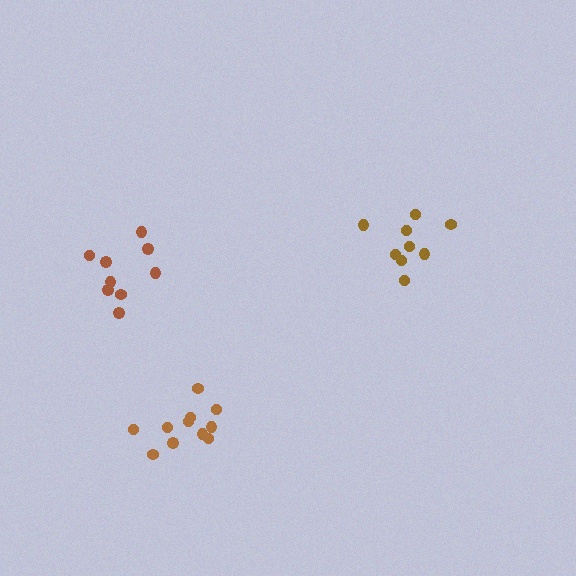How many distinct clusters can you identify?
There are 3 distinct clusters.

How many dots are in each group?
Group 1: 9 dots, Group 2: 11 dots, Group 3: 9 dots (29 total).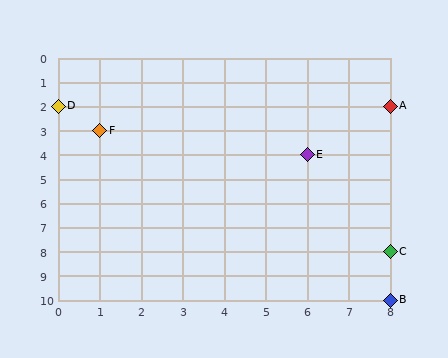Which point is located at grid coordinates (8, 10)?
Point B is at (8, 10).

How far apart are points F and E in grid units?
Points F and E are 5 columns and 1 row apart (about 5.1 grid units diagonally).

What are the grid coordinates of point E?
Point E is at grid coordinates (6, 4).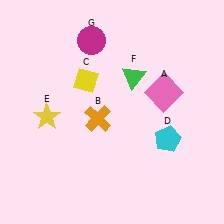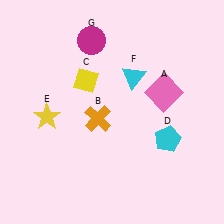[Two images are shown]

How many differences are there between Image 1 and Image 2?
There is 1 difference between the two images.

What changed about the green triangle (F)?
In Image 1, F is green. In Image 2, it changed to cyan.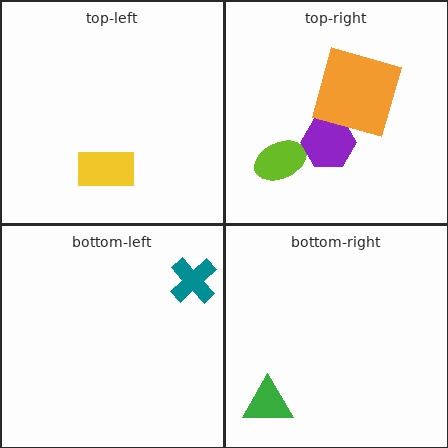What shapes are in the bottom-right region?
The green triangle.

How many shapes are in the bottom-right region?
1.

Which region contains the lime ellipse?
The top-right region.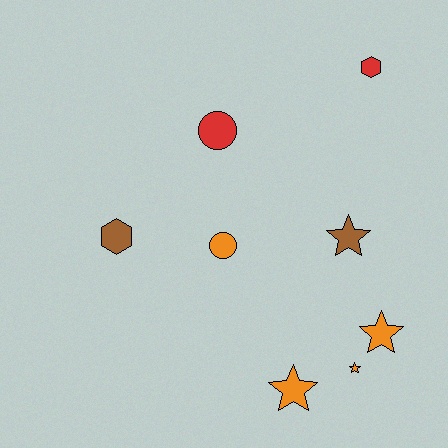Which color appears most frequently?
Orange, with 4 objects.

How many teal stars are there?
There are no teal stars.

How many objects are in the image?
There are 8 objects.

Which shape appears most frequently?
Star, with 4 objects.